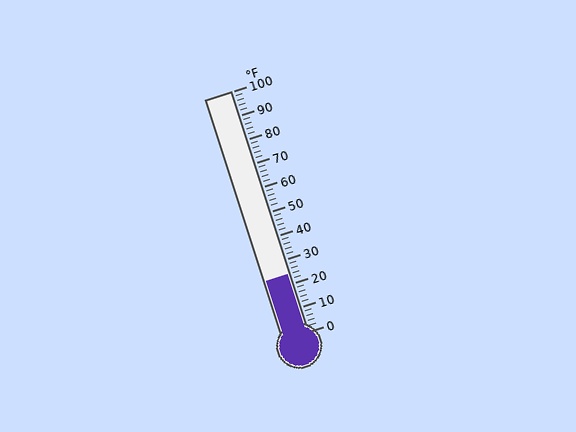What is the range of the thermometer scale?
The thermometer scale ranges from 0°F to 100°F.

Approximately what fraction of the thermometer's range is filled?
The thermometer is filled to approximately 25% of its range.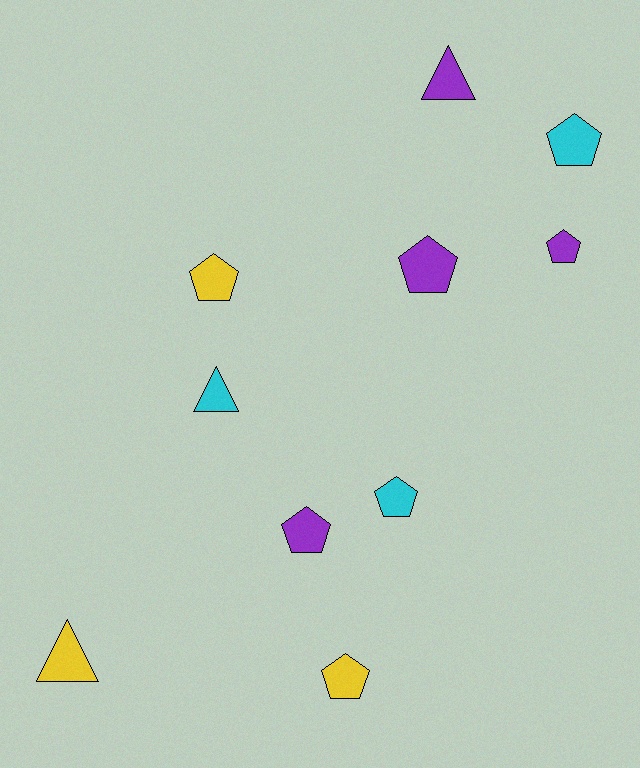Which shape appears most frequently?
Pentagon, with 7 objects.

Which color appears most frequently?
Purple, with 4 objects.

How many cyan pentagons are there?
There are 2 cyan pentagons.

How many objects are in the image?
There are 10 objects.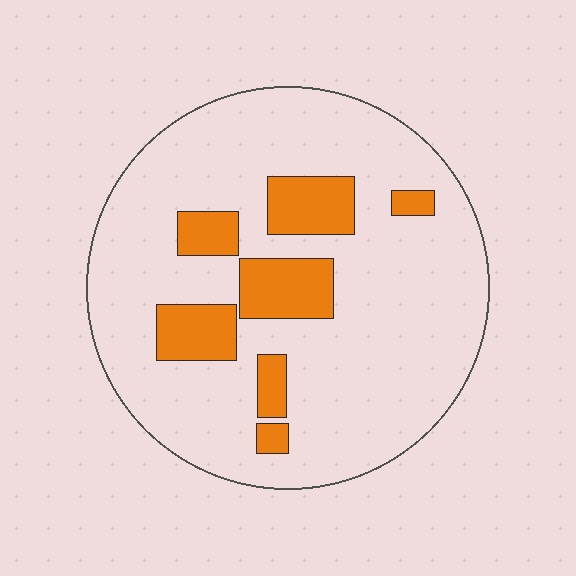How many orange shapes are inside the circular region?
7.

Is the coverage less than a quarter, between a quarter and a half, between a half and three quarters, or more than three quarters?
Less than a quarter.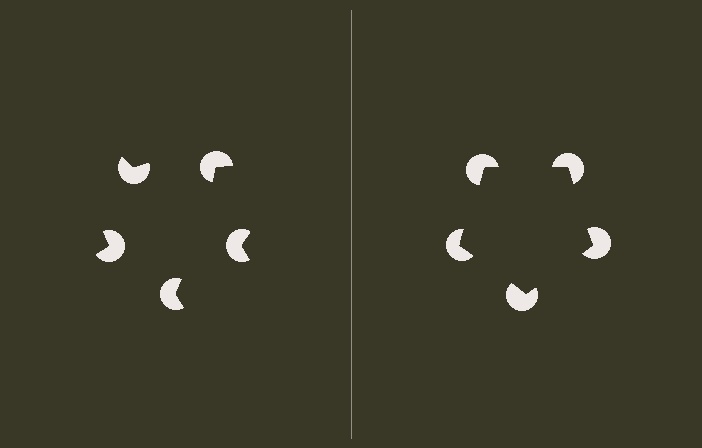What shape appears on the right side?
An illusory pentagon.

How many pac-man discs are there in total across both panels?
10 — 5 on each side.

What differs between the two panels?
The pac-man discs are positioned identically on both sides; only the wedge orientations differ. On the right they align to a pentagon; on the left they are misaligned.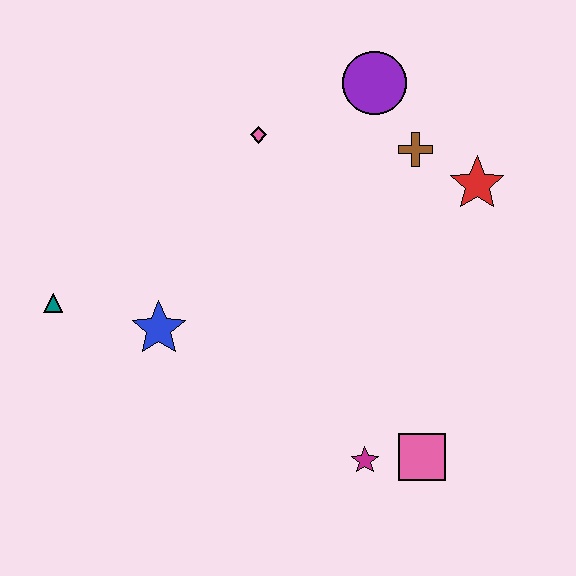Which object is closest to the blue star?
The teal triangle is closest to the blue star.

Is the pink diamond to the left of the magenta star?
Yes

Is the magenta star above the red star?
No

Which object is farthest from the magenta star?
The purple circle is farthest from the magenta star.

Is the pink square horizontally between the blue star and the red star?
Yes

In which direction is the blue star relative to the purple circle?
The blue star is below the purple circle.